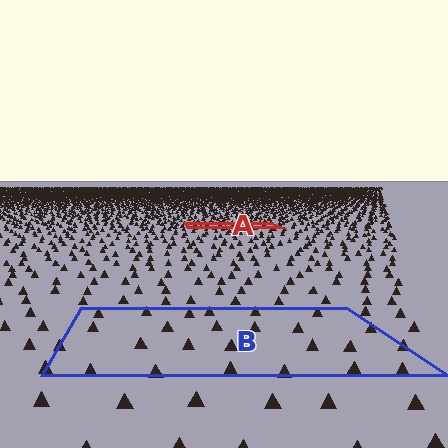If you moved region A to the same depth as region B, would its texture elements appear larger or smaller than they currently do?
They would appear larger. At a closer depth, the same texture elements are projected at a bigger on-screen size.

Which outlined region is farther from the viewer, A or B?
Region A is farther from the viewer — the texture elements inside it appear smaller and more densely packed.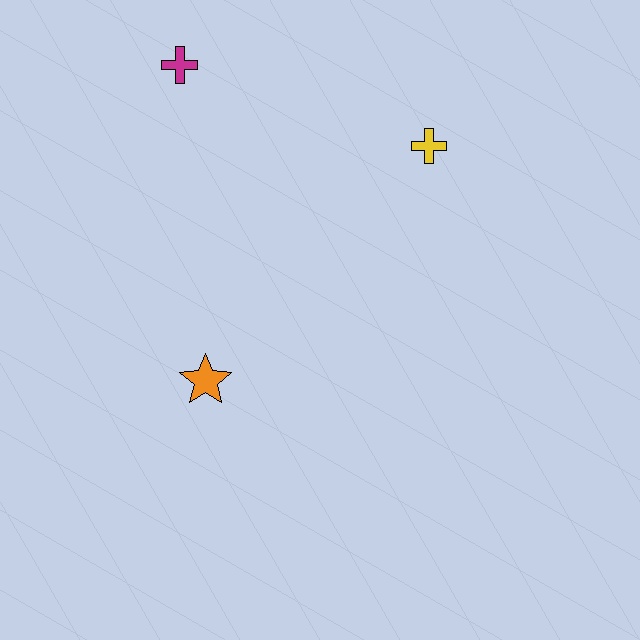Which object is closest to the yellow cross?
The magenta cross is closest to the yellow cross.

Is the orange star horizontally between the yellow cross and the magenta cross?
Yes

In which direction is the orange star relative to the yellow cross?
The orange star is below the yellow cross.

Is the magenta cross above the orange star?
Yes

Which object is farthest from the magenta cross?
The orange star is farthest from the magenta cross.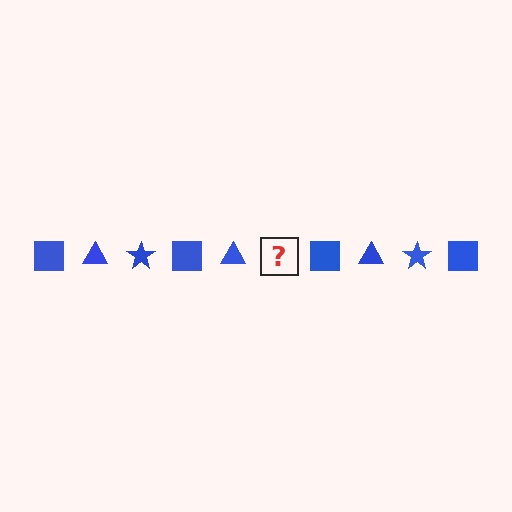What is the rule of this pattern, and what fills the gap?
The rule is that the pattern cycles through square, triangle, star shapes in blue. The gap should be filled with a blue star.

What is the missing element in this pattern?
The missing element is a blue star.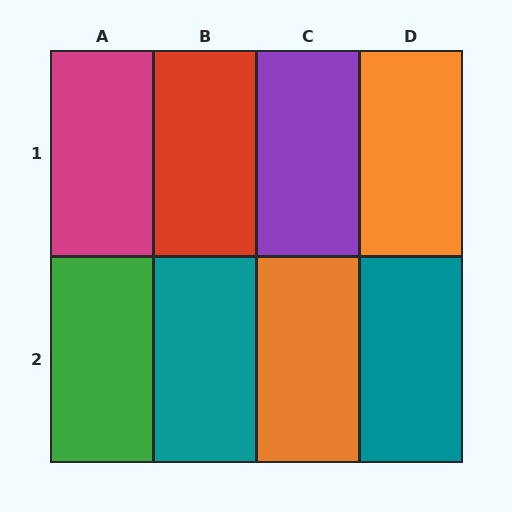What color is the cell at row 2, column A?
Green.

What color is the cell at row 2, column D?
Teal.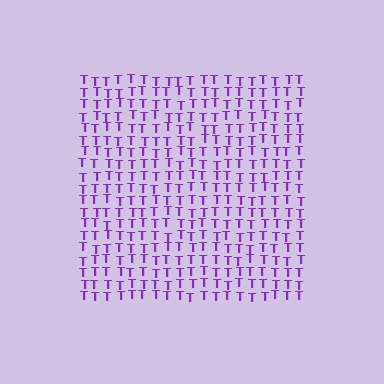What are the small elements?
The small elements are letter T's.